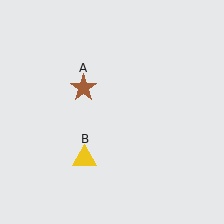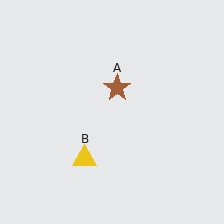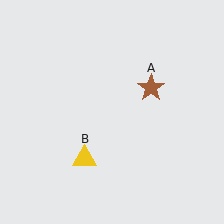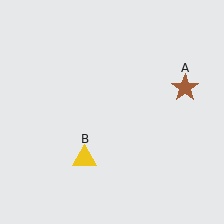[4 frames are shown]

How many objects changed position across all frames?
1 object changed position: brown star (object A).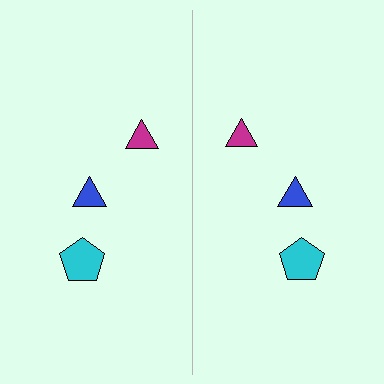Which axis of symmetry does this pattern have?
The pattern has a vertical axis of symmetry running through the center of the image.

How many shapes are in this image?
There are 6 shapes in this image.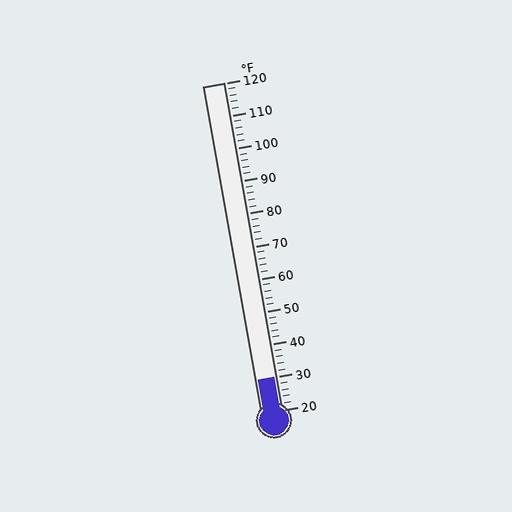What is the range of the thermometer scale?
The thermometer scale ranges from 20°F to 120°F.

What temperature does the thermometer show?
The thermometer shows approximately 30°F.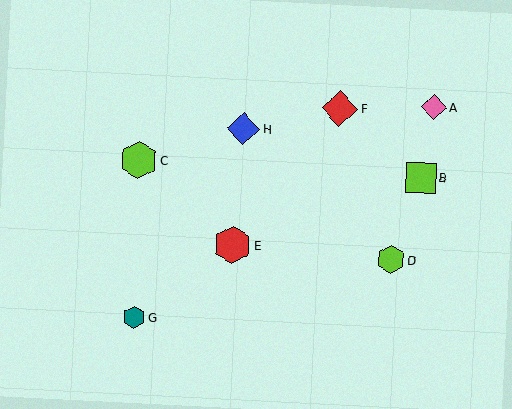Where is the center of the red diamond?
The center of the red diamond is at (340, 108).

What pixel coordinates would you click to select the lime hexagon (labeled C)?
Click at (139, 160) to select the lime hexagon C.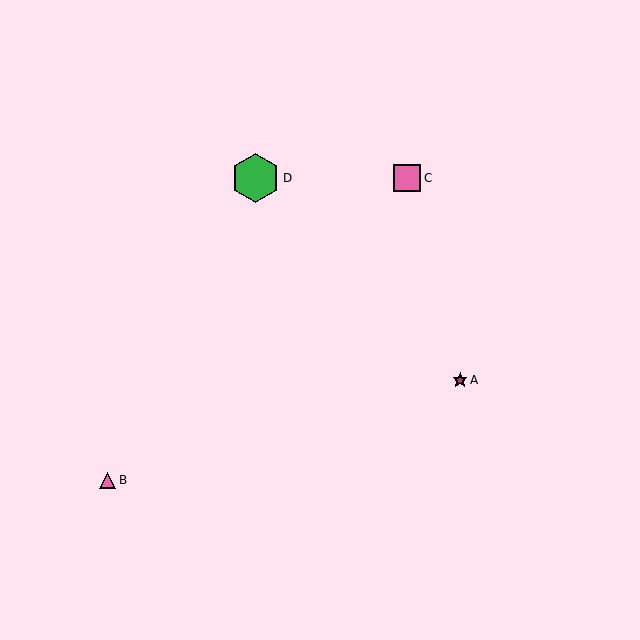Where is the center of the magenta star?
The center of the magenta star is at (460, 380).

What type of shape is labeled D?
Shape D is a green hexagon.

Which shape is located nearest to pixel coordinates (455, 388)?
The magenta star (labeled A) at (460, 380) is nearest to that location.